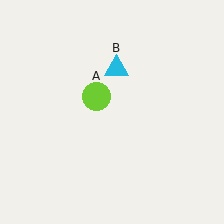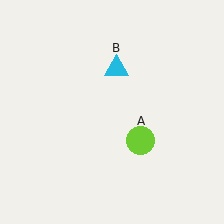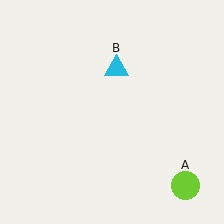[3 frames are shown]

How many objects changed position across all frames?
1 object changed position: lime circle (object A).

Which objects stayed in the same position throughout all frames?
Cyan triangle (object B) remained stationary.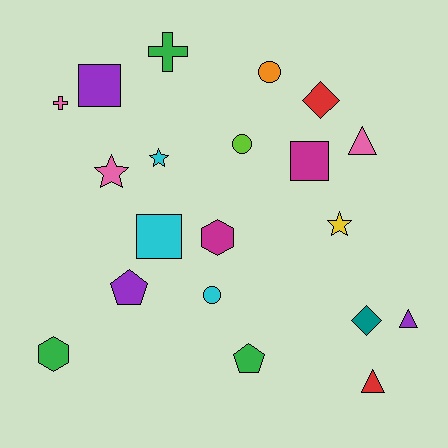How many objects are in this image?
There are 20 objects.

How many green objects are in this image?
There are 3 green objects.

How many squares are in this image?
There are 3 squares.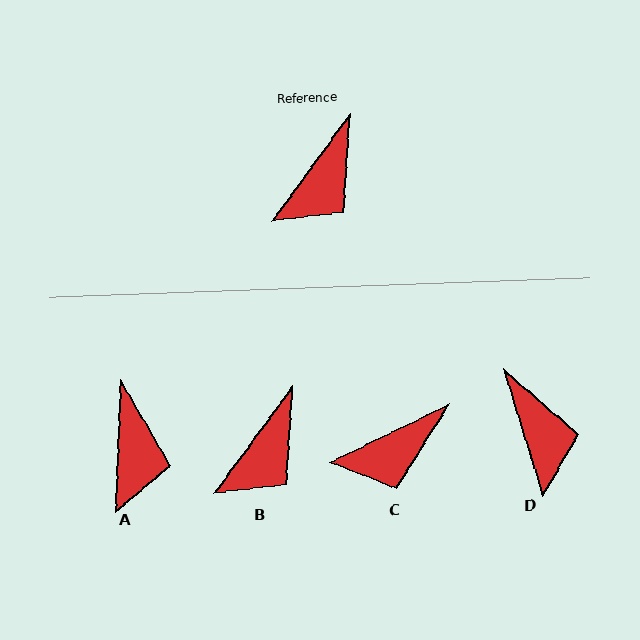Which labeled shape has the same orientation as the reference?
B.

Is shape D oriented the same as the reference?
No, it is off by about 53 degrees.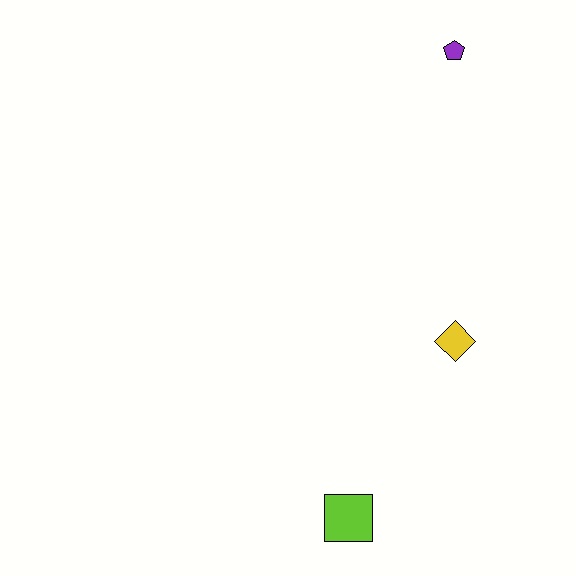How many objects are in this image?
There are 3 objects.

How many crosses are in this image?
There are no crosses.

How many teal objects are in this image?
There are no teal objects.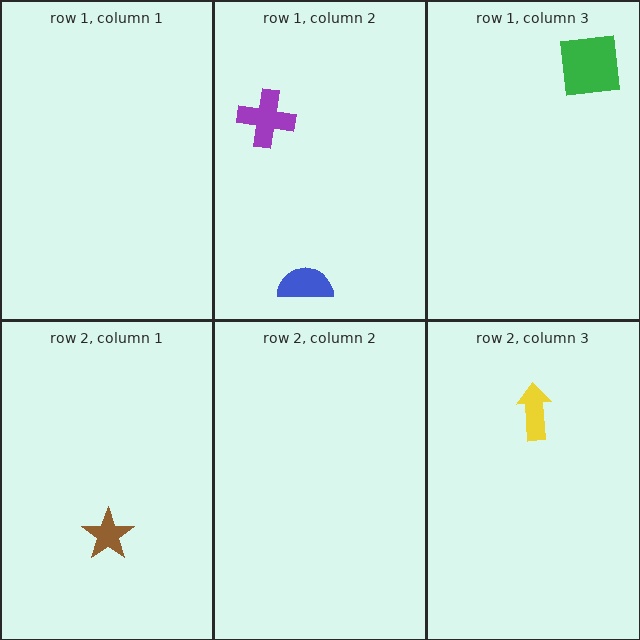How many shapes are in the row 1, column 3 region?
1.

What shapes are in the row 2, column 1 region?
The brown star.